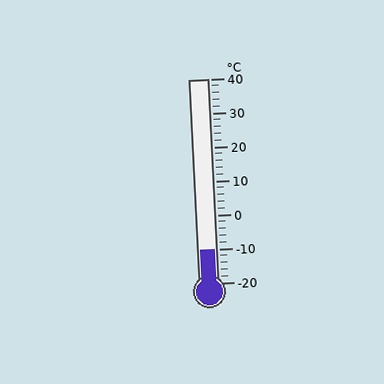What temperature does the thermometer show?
The thermometer shows approximately -10°C.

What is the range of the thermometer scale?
The thermometer scale ranges from -20°C to 40°C.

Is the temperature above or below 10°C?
The temperature is below 10°C.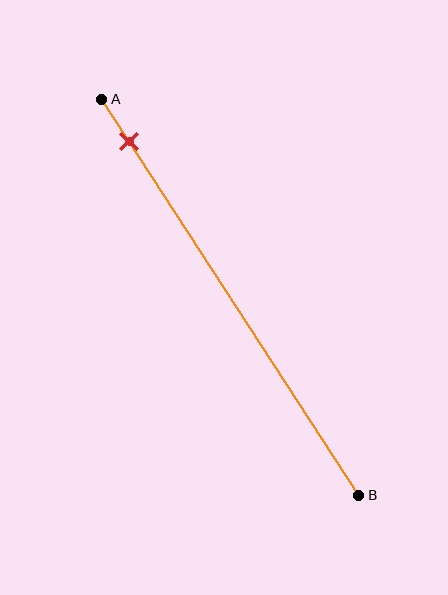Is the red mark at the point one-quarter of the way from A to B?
No, the mark is at about 10% from A, not at the 25% one-quarter point.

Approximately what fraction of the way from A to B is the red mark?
The red mark is approximately 10% of the way from A to B.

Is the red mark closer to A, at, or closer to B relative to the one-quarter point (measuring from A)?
The red mark is closer to point A than the one-quarter point of segment AB.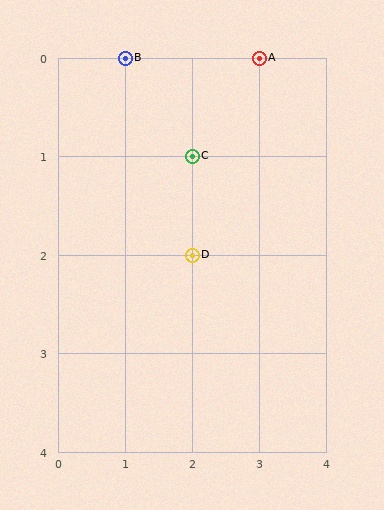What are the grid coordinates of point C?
Point C is at grid coordinates (2, 1).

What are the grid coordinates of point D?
Point D is at grid coordinates (2, 2).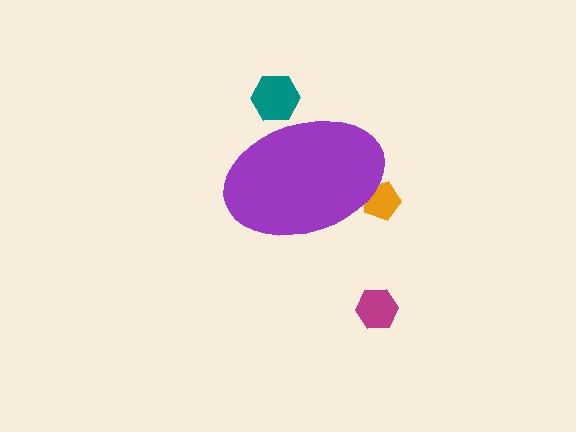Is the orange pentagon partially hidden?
Yes, the orange pentagon is partially hidden behind the purple ellipse.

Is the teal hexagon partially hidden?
Yes, the teal hexagon is partially hidden behind the purple ellipse.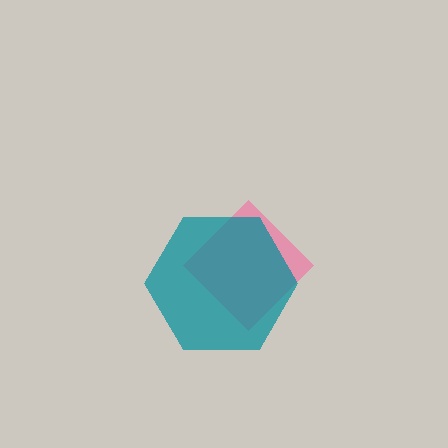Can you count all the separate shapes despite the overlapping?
Yes, there are 2 separate shapes.